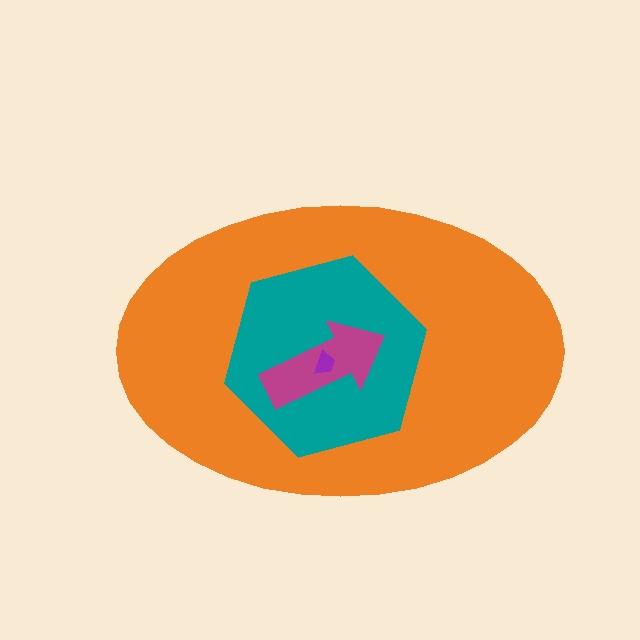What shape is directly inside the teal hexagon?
The magenta arrow.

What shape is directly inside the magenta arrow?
The purple trapezoid.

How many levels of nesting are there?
4.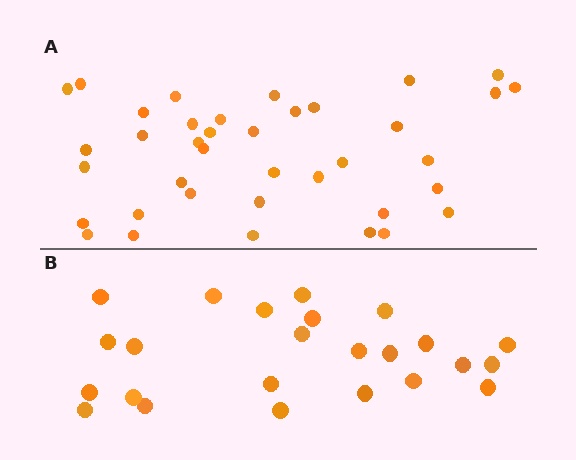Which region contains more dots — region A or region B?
Region A (the top region) has more dots.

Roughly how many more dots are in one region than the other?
Region A has approximately 15 more dots than region B.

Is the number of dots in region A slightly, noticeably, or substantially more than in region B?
Region A has substantially more. The ratio is roughly 1.6 to 1.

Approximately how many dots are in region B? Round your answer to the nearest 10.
About 20 dots. (The exact count is 24, which rounds to 20.)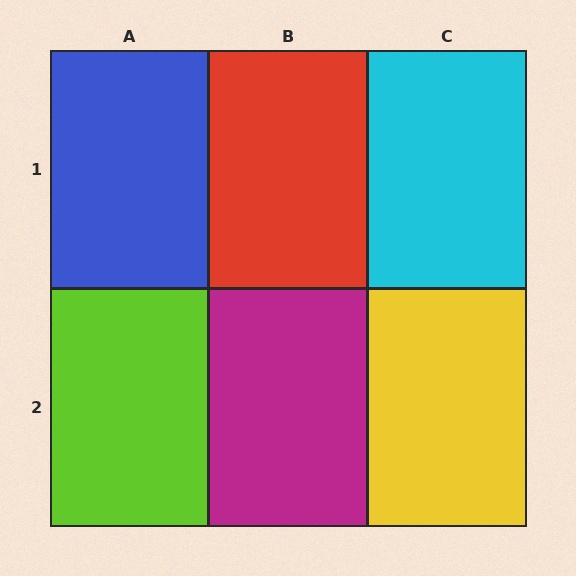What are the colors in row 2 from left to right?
Lime, magenta, yellow.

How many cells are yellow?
1 cell is yellow.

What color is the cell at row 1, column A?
Blue.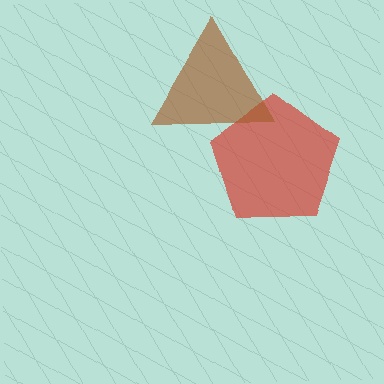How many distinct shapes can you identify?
There are 2 distinct shapes: a red pentagon, a brown triangle.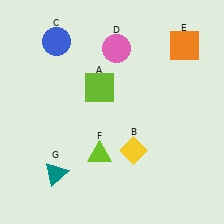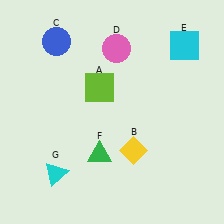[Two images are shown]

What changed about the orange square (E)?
In Image 1, E is orange. In Image 2, it changed to cyan.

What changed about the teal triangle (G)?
In Image 1, G is teal. In Image 2, it changed to cyan.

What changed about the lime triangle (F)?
In Image 1, F is lime. In Image 2, it changed to green.